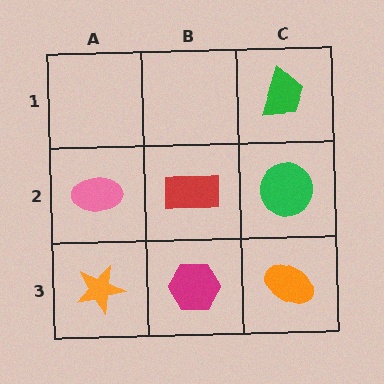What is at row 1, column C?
A green trapezoid.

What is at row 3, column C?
An orange ellipse.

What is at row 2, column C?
A green circle.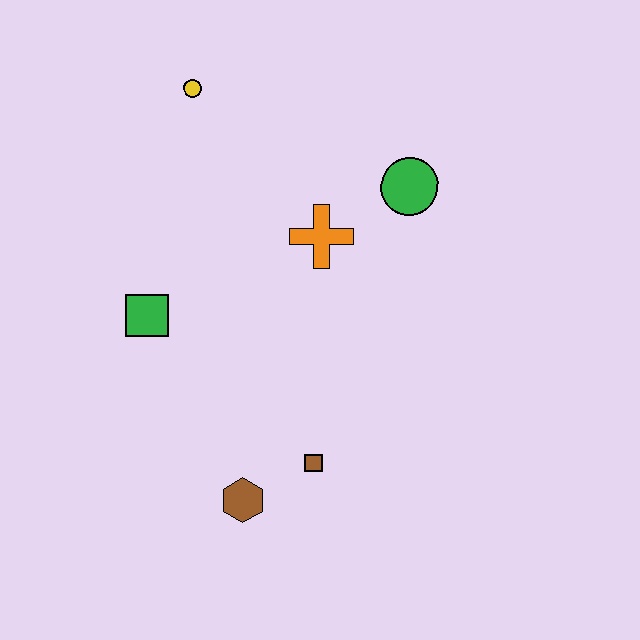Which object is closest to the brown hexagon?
The brown square is closest to the brown hexagon.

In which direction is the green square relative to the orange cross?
The green square is to the left of the orange cross.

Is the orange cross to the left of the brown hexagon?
No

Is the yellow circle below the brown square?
No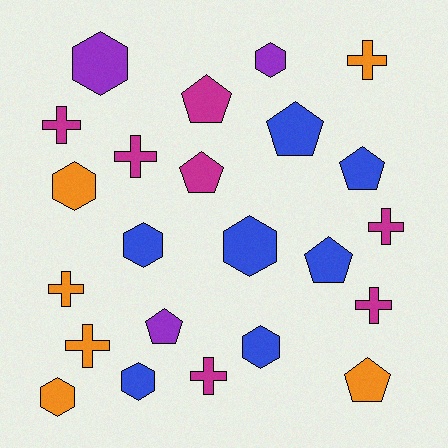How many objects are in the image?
There are 23 objects.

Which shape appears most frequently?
Cross, with 8 objects.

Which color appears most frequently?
Blue, with 7 objects.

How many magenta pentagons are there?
There are 2 magenta pentagons.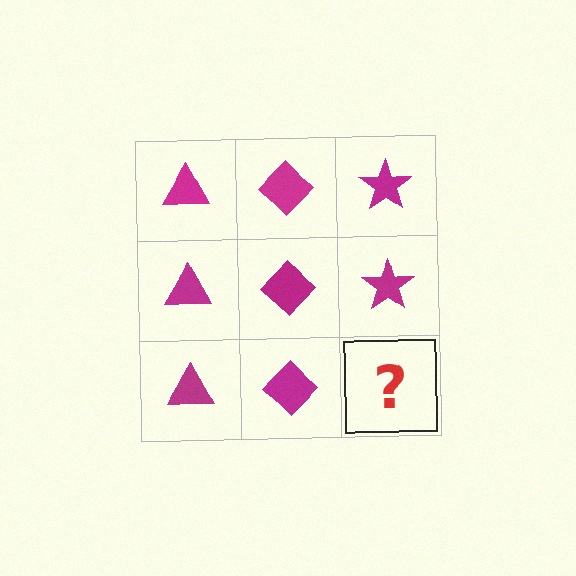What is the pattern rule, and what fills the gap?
The rule is that each column has a consistent shape. The gap should be filled with a magenta star.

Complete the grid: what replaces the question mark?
The question mark should be replaced with a magenta star.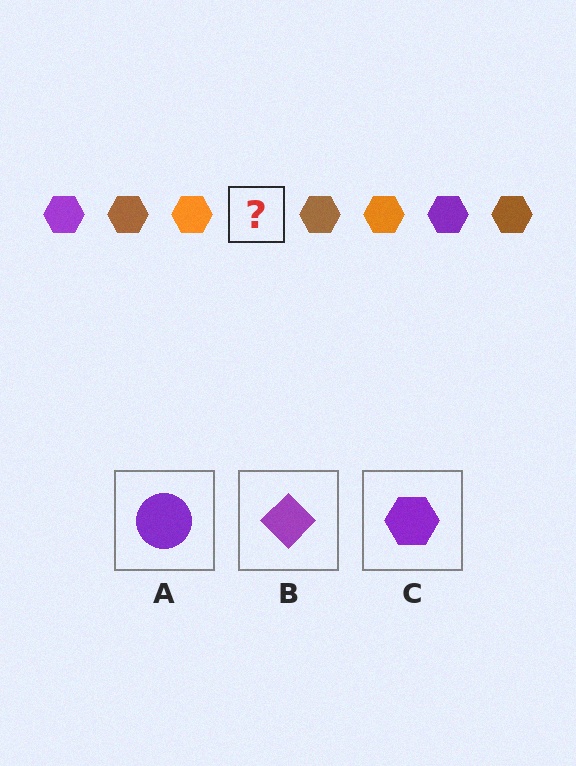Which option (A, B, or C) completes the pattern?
C.